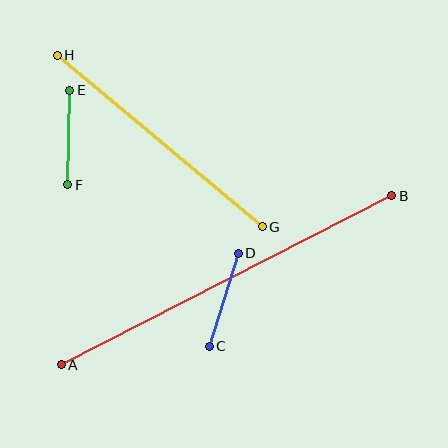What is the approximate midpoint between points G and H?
The midpoint is at approximately (160, 141) pixels.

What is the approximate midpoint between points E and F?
The midpoint is at approximately (69, 138) pixels.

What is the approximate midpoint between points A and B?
The midpoint is at approximately (227, 280) pixels.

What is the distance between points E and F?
The distance is approximately 94 pixels.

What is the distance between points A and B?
The distance is approximately 371 pixels.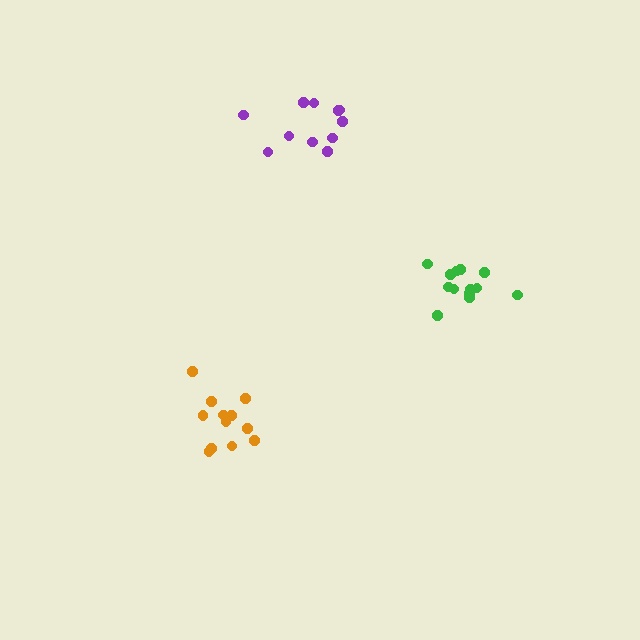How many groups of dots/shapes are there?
There are 3 groups.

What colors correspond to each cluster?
The clusters are colored: orange, green, purple.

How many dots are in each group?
Group 1: 13 dots, Group 2: 13 dots, Group 3: 11 dots (37 total).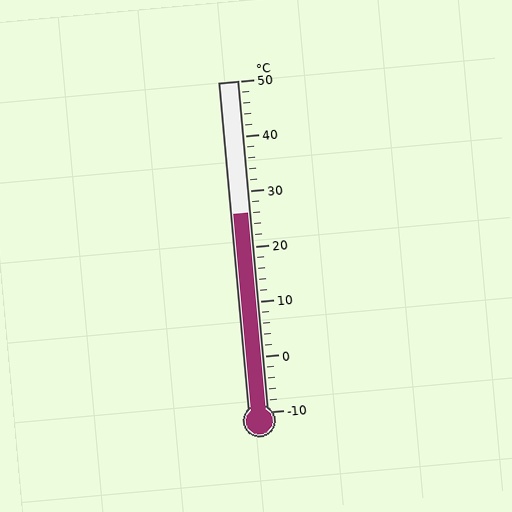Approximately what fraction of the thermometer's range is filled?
The thermometer is filled to approximately 60% of its range.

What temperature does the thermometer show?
The thermometer shows approximately 26°C.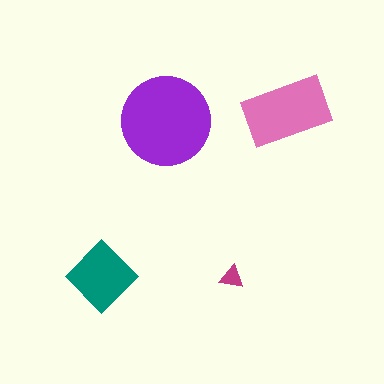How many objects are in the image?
There are 4 objects in the image.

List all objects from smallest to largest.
The magenta triangle, the teal diamond, the pink rectangle, the purple circle.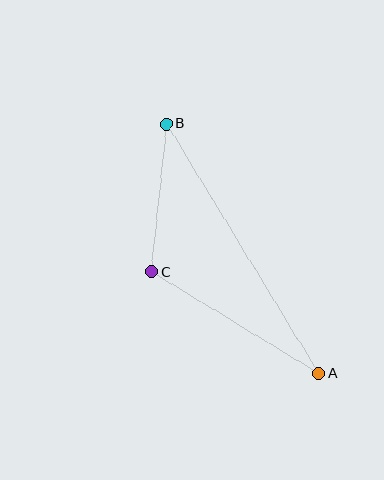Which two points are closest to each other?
Points B and C are closest to each other.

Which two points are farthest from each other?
Points A and B are farthest from each other.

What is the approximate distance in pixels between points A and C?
The distance between A and C is approximately 196 pixels.